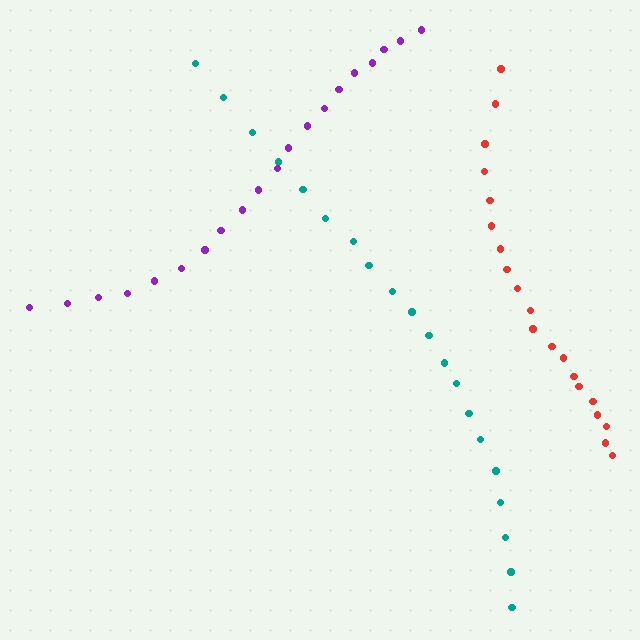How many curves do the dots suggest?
There are 3 distinct paths.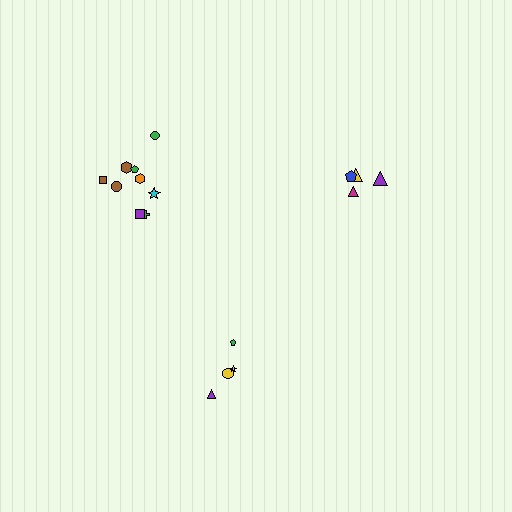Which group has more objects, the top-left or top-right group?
The top-left group.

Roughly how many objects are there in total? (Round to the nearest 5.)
Roughly 20 objects in total.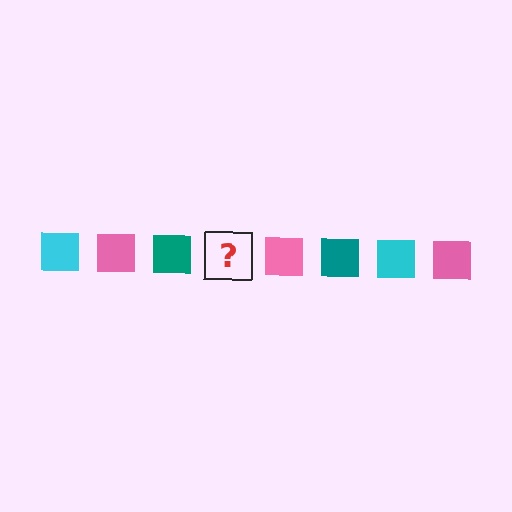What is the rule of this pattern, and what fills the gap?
The rule is that the pattern cycles through cyan, pink, teal squares. The gap should be filled with a cyan square.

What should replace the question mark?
The question mark should be replaced with a cyan square.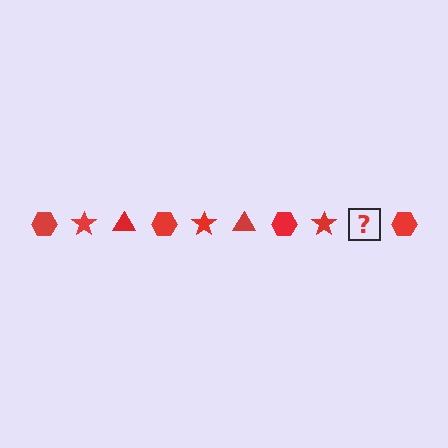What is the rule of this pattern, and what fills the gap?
The rule is that the pattern cycles through hexagon, star, triangle shapes in red. The gap should be filled with a red triangle.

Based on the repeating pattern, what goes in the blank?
The blank should be a red triangle.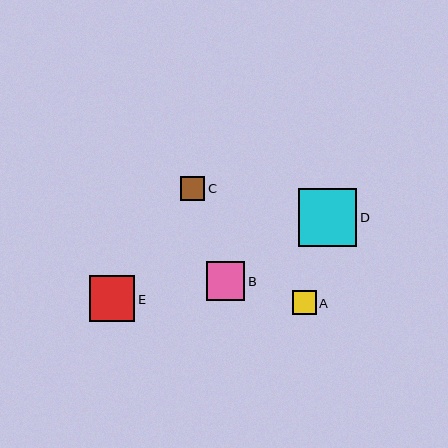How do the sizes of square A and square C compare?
Square A and square C are approximately the same size.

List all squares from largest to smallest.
From largest to smallest: D, E, B, A, C.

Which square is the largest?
Square D is the largest with a size of approximately 58 pixels.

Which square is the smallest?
Square C is the smallest with a size of approximately 24 pixels.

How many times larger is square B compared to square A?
Square B is approximately 1.6 times the size of square A.